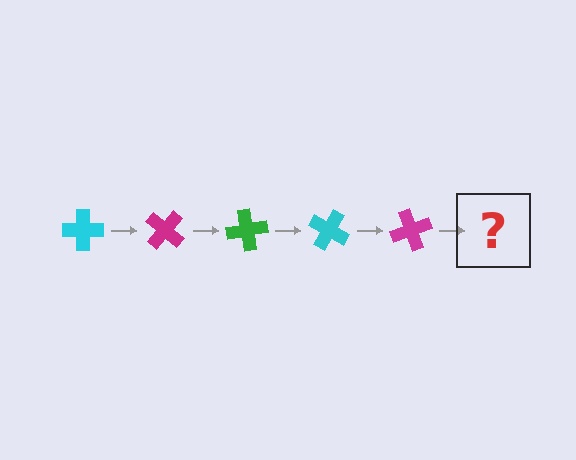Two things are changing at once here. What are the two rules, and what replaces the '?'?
The two rules are that it rotates 40 degrees each step and the color cycles through cyan, magenta, and green. The '?' should be a green cross, rotated 200 degrees from the start.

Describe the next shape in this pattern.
It should be a green cross, rotated 200 degrees from the start.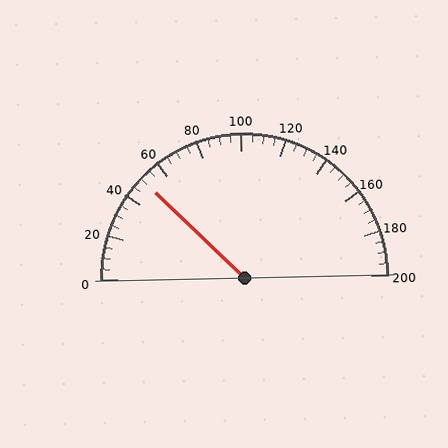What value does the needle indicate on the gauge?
The needle indicates approximately 50.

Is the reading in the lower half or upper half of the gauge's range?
The reading is in the lower half of the range (0 to 200).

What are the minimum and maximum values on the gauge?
The gauge ranges from 0 to 200.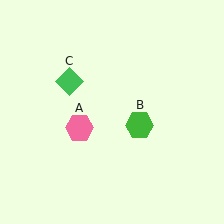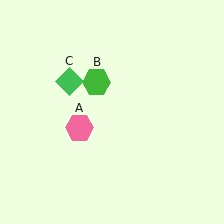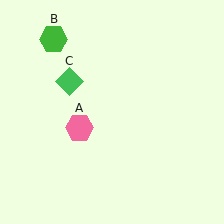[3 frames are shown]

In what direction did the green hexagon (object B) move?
The green hexagon (object B) moved up and to the left.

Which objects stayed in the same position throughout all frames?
Pink hexagon (object A) and green diamond (object C) remained stationary.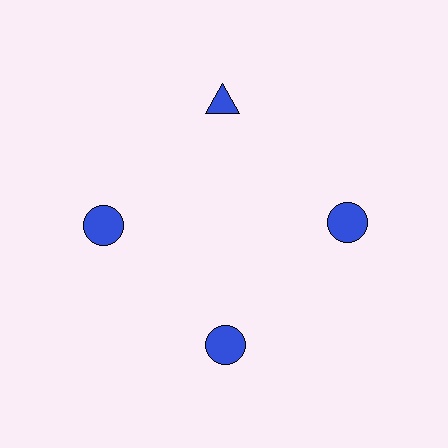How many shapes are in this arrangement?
There are 4 shapes arranged in a ring pattern.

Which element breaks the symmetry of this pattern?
The blue triangle at roughly the 12 o'clock position breaks the symmetry. All other shapes are blue circles.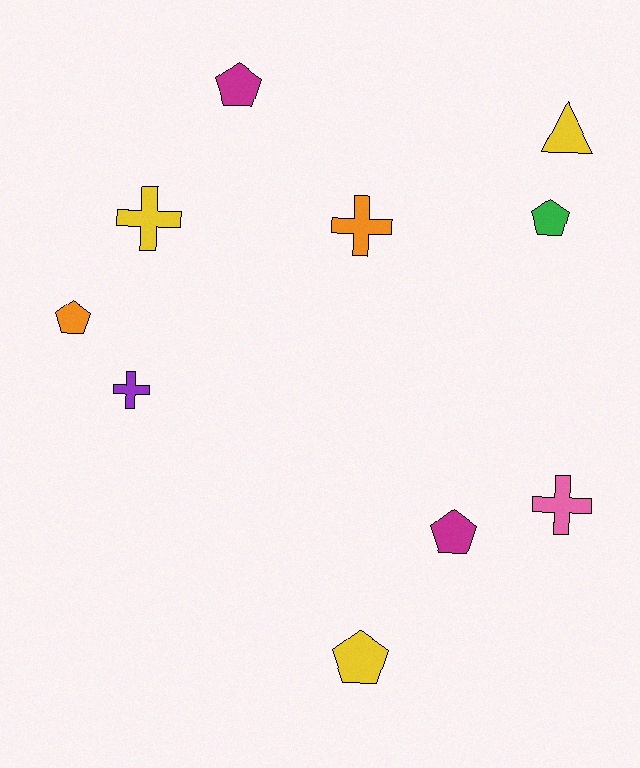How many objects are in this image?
There are 10 objects.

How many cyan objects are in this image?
There are no cyan objects.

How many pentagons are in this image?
There are 5 pentagons.